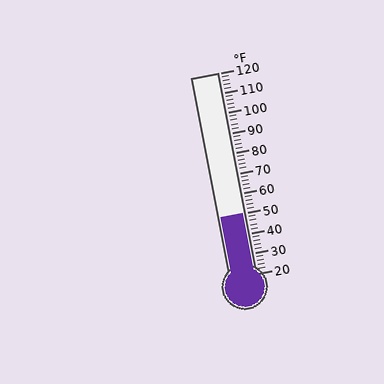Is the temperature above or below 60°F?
The temperature is below 60°F.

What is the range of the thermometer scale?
The thermometer scale ranges from 20°F to 120°F.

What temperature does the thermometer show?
The thermometer shows approximately 50°F.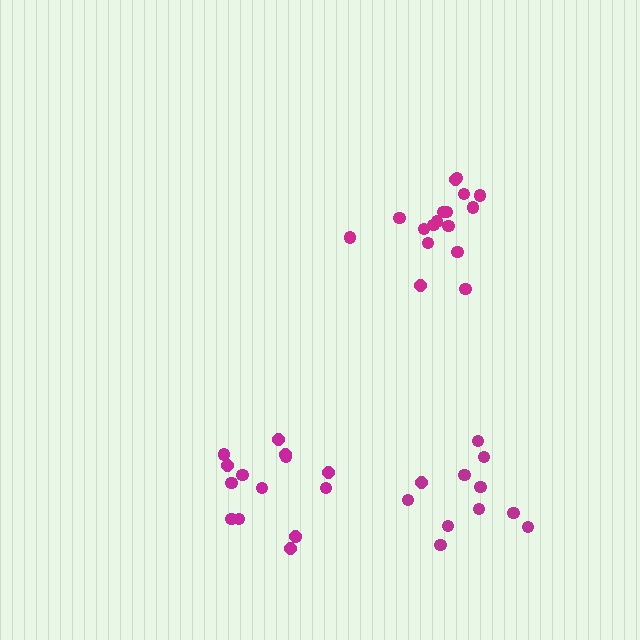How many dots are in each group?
Group 1: 15 dots, Group 2: 11 dots, Group 3: 17 dots (43 total).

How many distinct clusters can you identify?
There are 3 distinct clusters.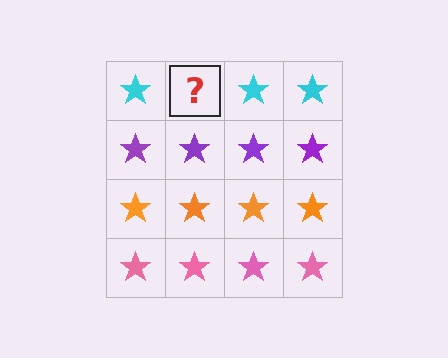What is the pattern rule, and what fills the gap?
The rule is that each row has a consistent color. The gap should be filled with a cyan star.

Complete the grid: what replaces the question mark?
The question mark should be replaced with a cyan star.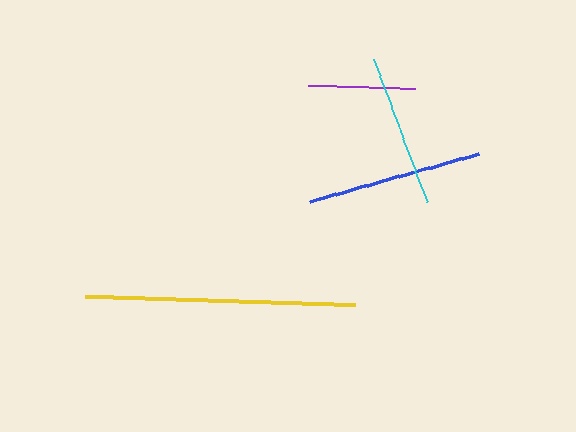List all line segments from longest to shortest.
From longest to shortest: yellow, blue, cyan, purple.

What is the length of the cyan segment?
The cyan segment is approximately 154 pixels long.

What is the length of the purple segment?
The purple segment is approximately 107 pixels long.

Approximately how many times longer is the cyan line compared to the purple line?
The cyan line is approximately 1.4 times the length of the purple line.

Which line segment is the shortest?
The purple line is the shortest at approximately 107 pixels.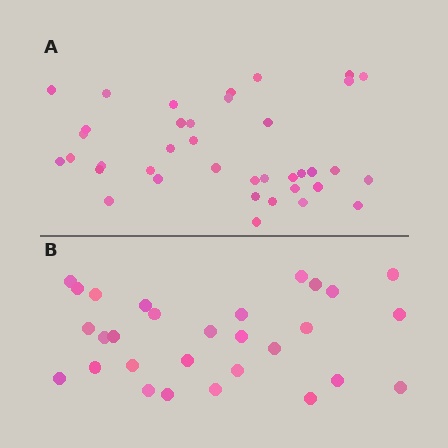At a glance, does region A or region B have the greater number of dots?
Region A (the top region) has more dots.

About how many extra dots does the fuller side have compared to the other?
Region A has roughly 8 or so more dots than region B.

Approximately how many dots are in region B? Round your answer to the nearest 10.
About 30 dots. (The exact count is 29, which rounds to 30.)